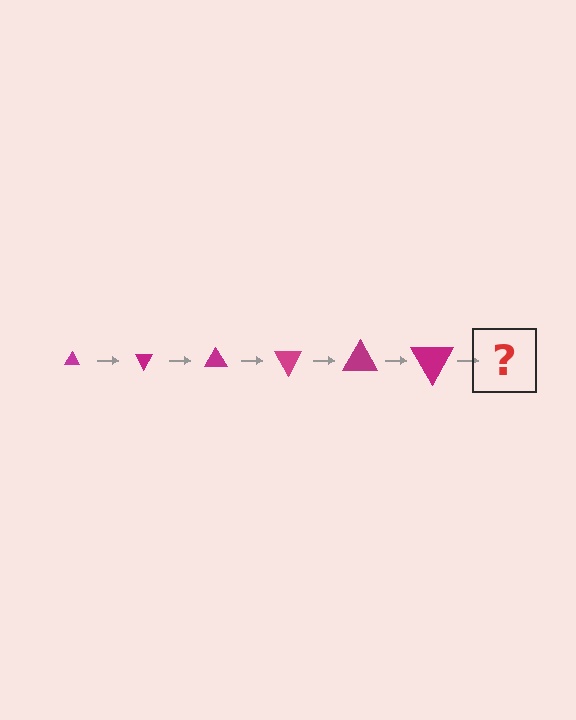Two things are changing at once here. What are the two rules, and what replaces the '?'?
The two rules are that the triangle grows larger each step and it rotates 60 degrees each step. The '?' should be a triangle, larger than the previous one and rotated 360 degrees from the start.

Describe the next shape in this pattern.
It should be a triangle, larger than the previous one and rotated 360 degrees from the start.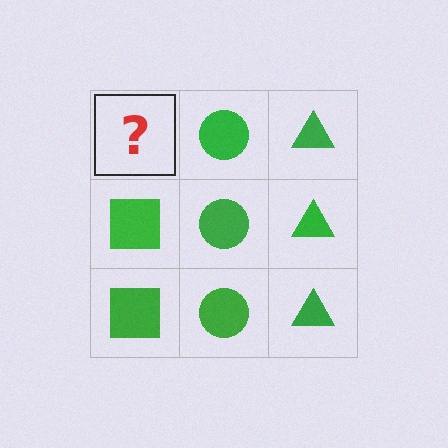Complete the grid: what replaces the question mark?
The question mark should be replaced with a green square.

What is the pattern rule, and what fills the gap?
The rule is that each column has a consistent shape. The gap should be filled with a green square.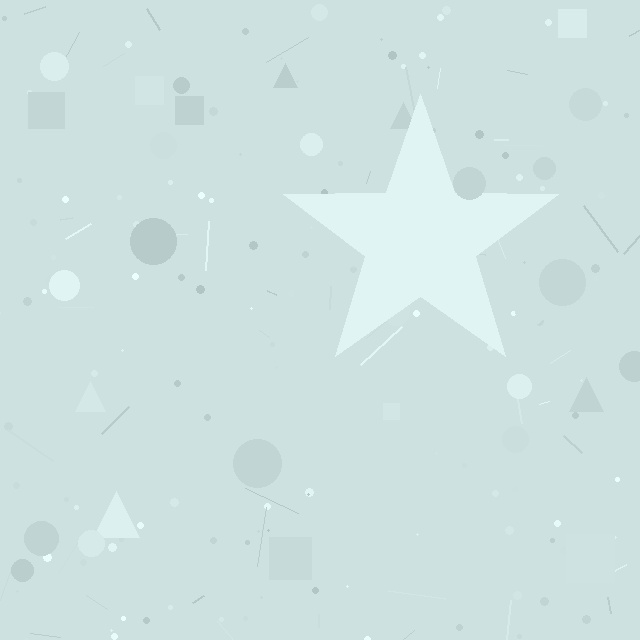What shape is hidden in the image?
A star is hidden in the image.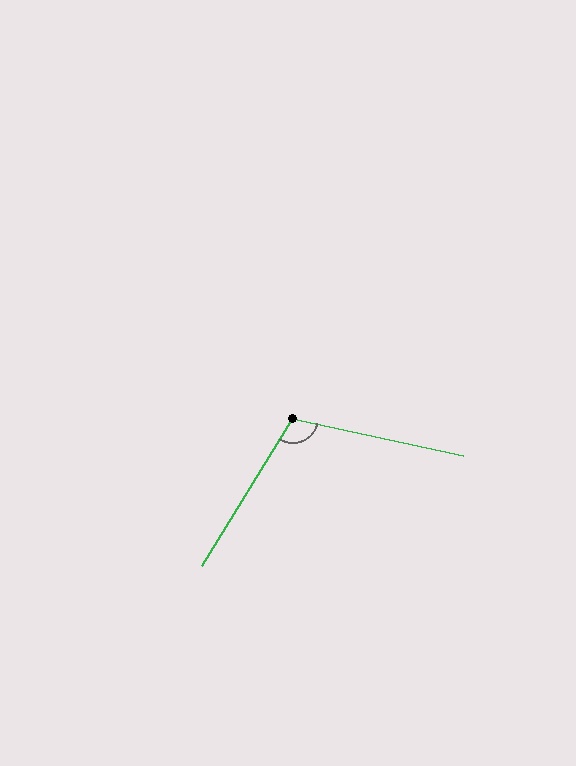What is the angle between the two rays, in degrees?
Approximately 109 degrees.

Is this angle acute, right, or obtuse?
It is obtuse.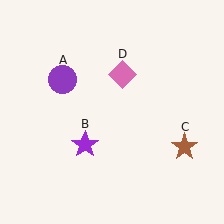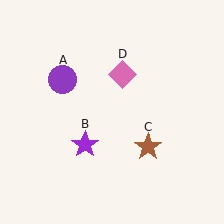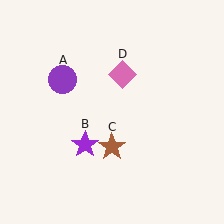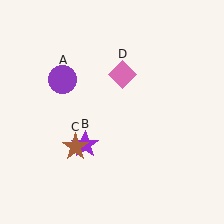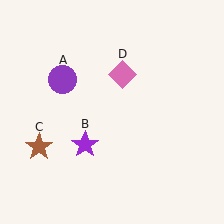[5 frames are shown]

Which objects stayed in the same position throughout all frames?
Purple circle (object A) and purple star (object B) and pink diamond (object D) remained stationary.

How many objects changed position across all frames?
1 object changed position: brown star (object C).